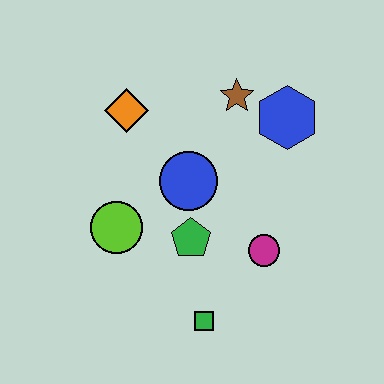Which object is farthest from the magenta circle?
The orange diamond is farthest from the magenta circle.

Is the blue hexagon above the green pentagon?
Yes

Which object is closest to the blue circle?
The green pentagon is closest to the blue circle.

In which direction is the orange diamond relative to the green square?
The orange diamond is above the green square.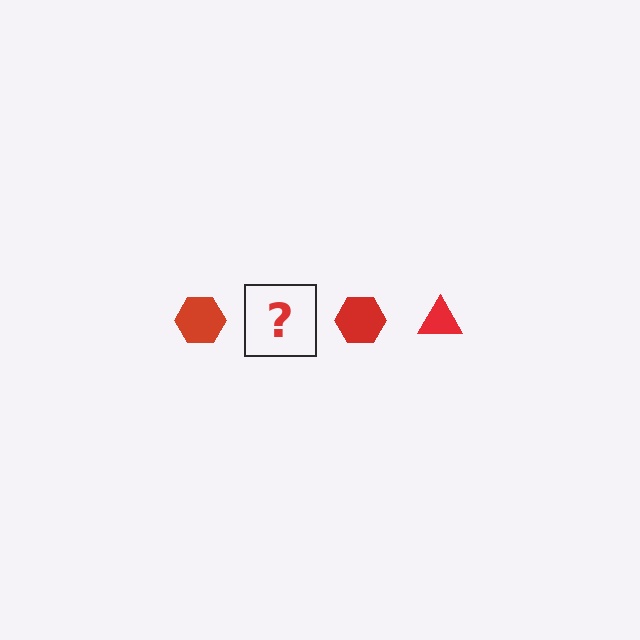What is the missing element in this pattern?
The missing element is a red triangle.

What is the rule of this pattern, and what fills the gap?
The rule is that the pattern cycles through hexagon, triangle shapes in red. The gap should be filled with a red triangle.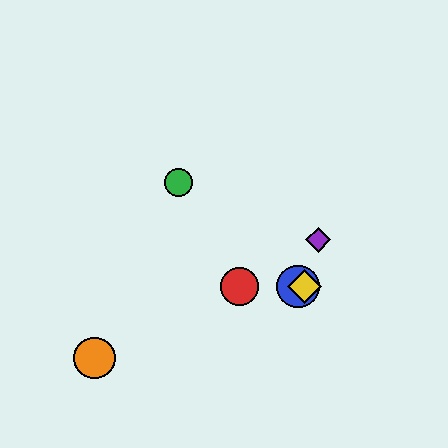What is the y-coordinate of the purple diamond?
The purple diamond is at y≈240.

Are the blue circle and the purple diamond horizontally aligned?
No, the blue circle is at y≈286 and the purple diamond is at y≈240.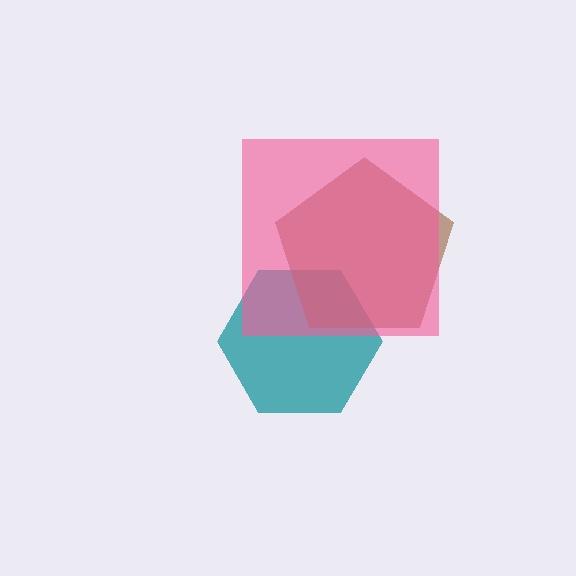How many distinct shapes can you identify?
There are 3 distinct shapes: a teal hexagon, a brown pentagon, a pink square.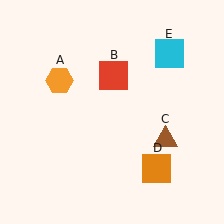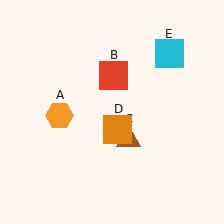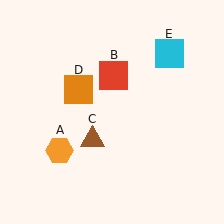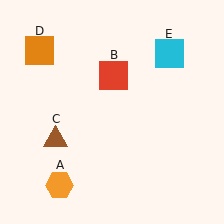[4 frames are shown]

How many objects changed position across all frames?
3 objects changed position: orange hexagon (object A), brown triangle (object C), orange square (object D).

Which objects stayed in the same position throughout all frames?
Red square (object B) and cyan square (object E) remained stationary.